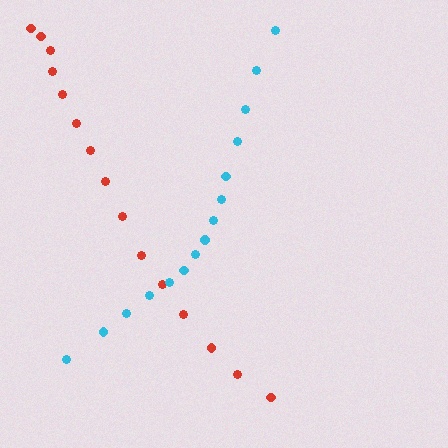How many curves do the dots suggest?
There are 2 distinct paths.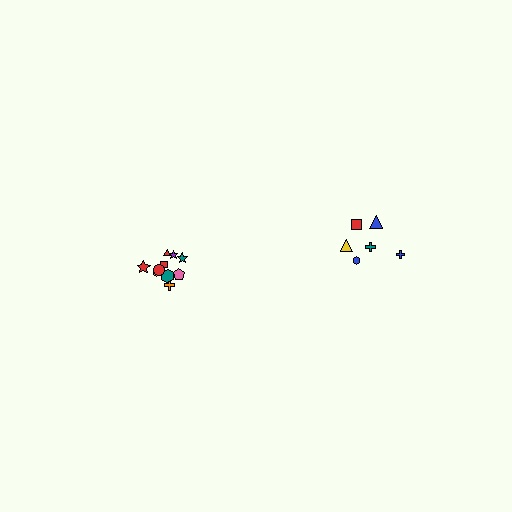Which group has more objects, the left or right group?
The left group.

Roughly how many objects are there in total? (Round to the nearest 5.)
Roughly 15 objects in total.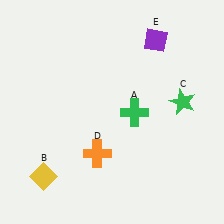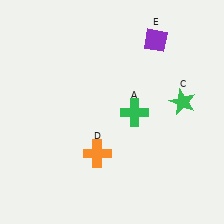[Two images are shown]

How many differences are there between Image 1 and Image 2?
There is 1 difference between the two images.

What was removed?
The yellow diamond (B) was removed in Image 2.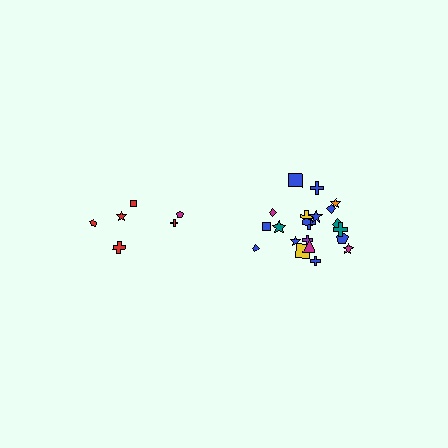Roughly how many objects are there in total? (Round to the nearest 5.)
Roughly 30 objects in total.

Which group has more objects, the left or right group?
The right group.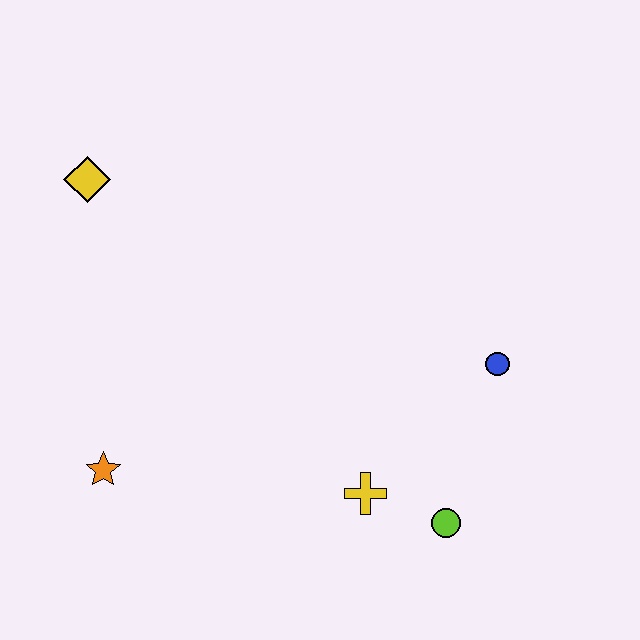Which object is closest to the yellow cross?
The lime circle is closest to the yellow cross.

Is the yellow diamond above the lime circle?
Yes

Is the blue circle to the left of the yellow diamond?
No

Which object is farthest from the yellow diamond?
The lime circle is farthest from the yellow diamond.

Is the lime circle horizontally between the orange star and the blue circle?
Yes